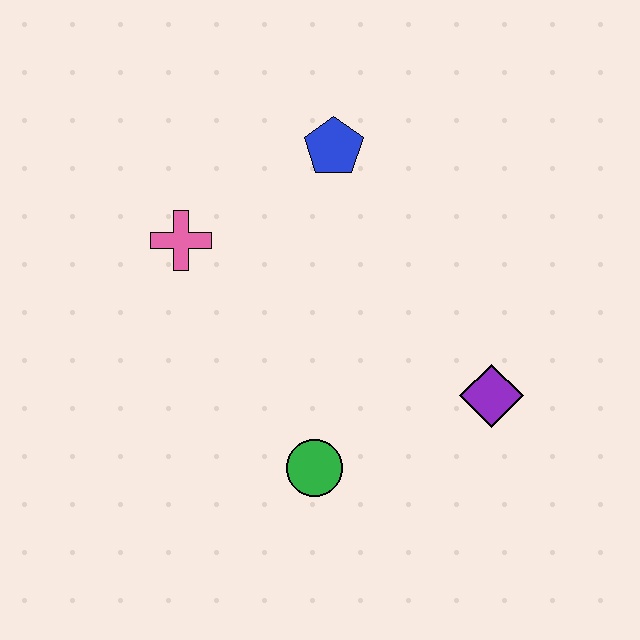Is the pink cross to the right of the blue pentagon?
No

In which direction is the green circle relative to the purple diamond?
The green circle is to the left of the purple diamond.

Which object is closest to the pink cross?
The blue pentagon is closest to the pink cross.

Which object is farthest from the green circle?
The blue pentagon is farthest from the green circle.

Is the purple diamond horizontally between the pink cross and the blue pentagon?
No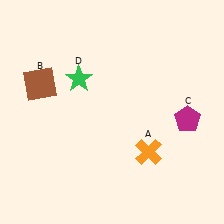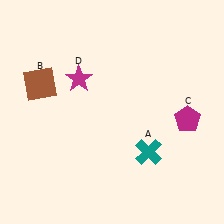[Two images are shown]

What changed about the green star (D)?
In Image 1, D is green. In Image 2, it changed to magenta.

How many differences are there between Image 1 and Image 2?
There are 2 differences between the two images.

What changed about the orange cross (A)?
In Image 1, A is orange. In Image 2, it changed to teal.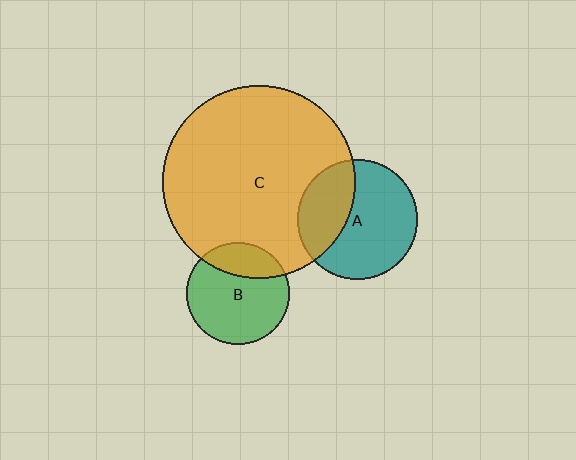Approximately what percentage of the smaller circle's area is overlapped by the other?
Approximately 35%.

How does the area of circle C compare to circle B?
Approximately 3.6 times.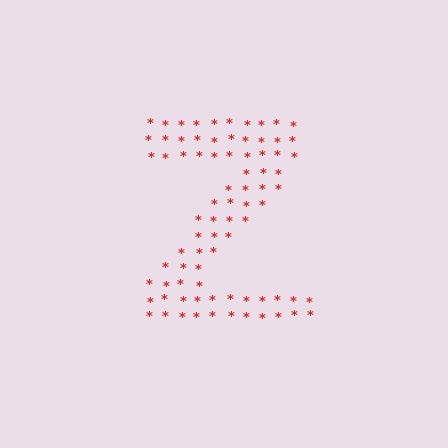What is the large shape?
The large shape is the letter Z.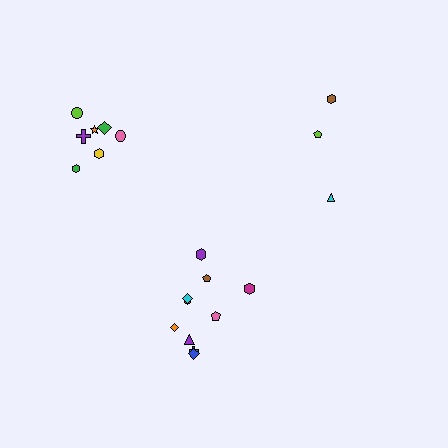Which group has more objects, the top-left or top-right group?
The top-left group.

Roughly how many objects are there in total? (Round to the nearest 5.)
Roughly 20 objects in total.